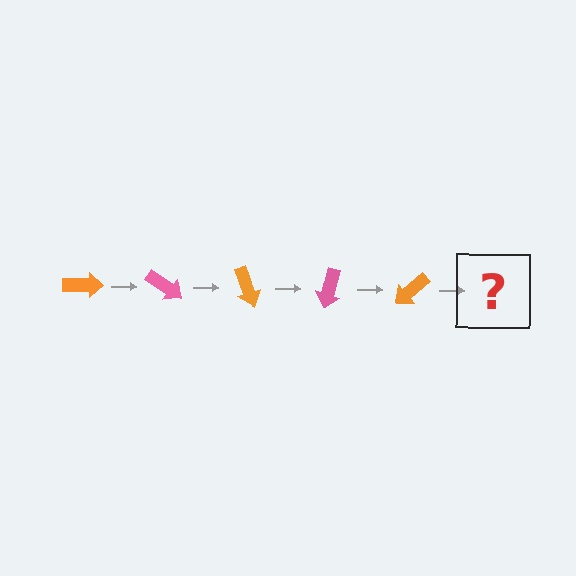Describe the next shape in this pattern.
It should be a pink arrow, rotated 175 degrees from the start.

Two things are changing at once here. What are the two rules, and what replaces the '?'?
The two rules are that it rotates 35 degrees each step and the color cycles through orange and pink. The '?' should be a pink arrow, rotated 175 degrees from the start.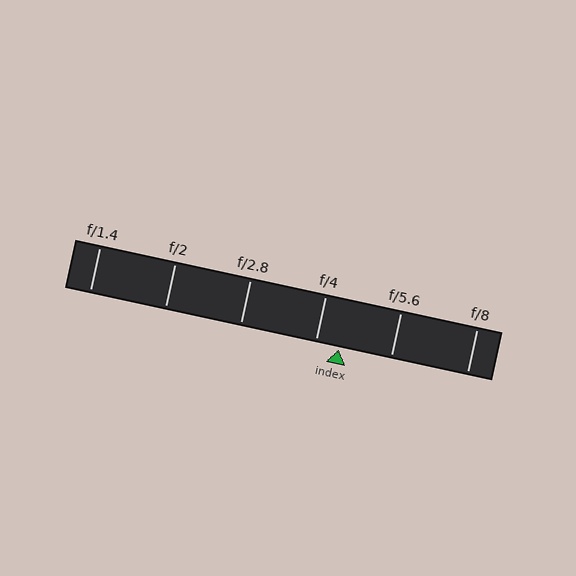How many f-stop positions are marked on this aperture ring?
There are 6 f-stop positions marked.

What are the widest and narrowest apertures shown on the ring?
The widest aperture shown is f/1.4 and the narrowest is f/8.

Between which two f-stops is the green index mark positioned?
The index mark is between f/4 and f/5.6.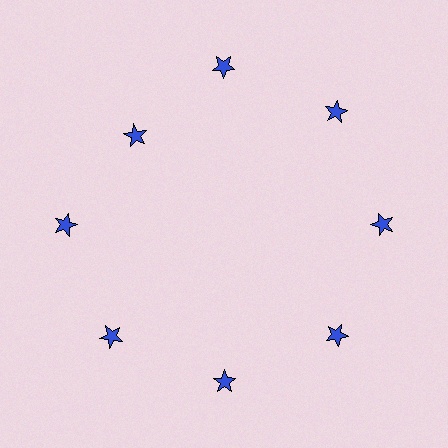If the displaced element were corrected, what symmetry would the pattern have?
It would have 8-fold rotational symmetry — the pattern would map onto itself every 45 degrees.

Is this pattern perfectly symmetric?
No. The 8 blue stars are arranged in a ring, but one element near the 10 o'clock position is pulled inward toward the center, breaking the 8-fold rotational symmetry.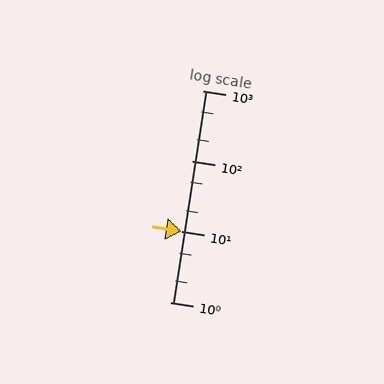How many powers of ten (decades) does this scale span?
The scale spans 3 decades, from 1 to 1000.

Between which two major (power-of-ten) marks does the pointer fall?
The pointer is between 10 and 100.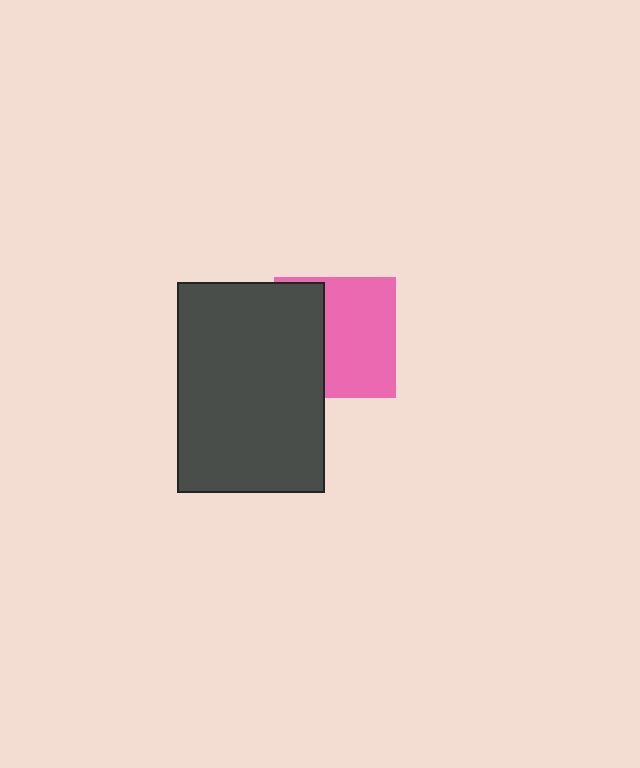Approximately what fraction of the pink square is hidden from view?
Roughly 41% of the pink square is hidden behind the dark gray rectangle.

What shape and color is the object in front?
The object in front is a dark gray rectangle.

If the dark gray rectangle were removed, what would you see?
You would see the complete pink square.